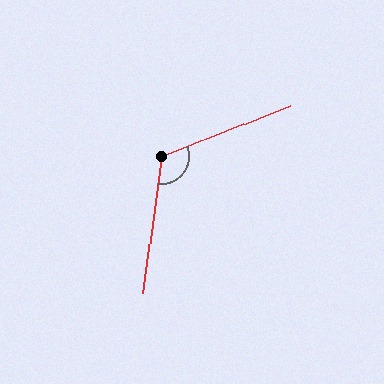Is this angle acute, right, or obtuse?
It is obtuse.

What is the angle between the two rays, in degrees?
Approximately 120 degrees.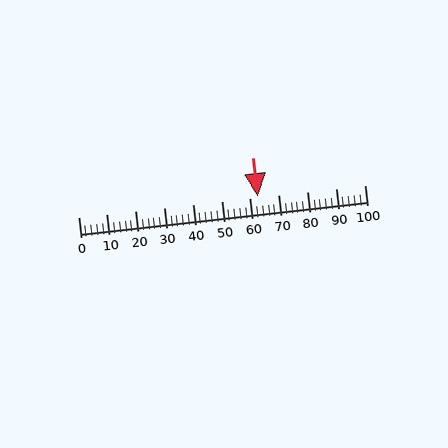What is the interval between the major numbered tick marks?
The major tick marks are spaced 10 units apart.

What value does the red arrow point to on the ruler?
The red arrow points to approximately 62.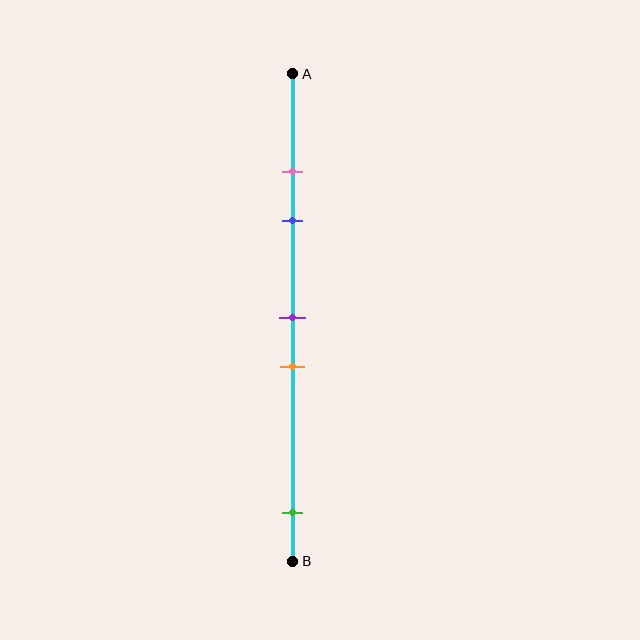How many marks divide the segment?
There are 5 marks dividing the segment.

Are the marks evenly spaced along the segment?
No, the marks are not evenly spaced.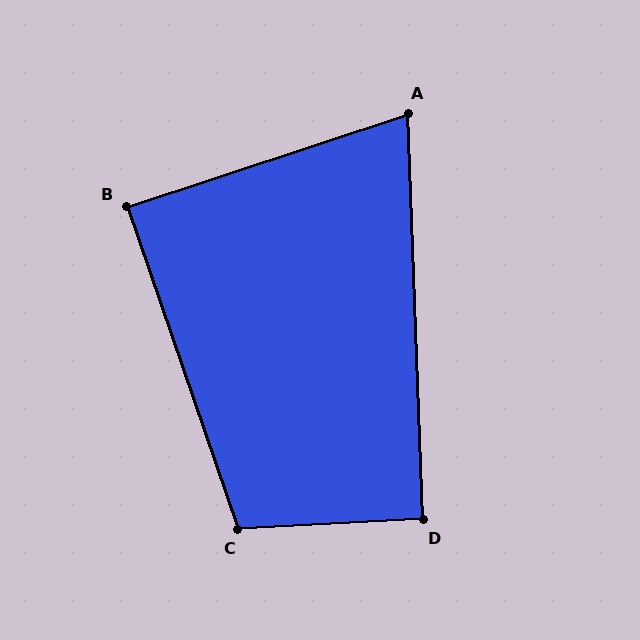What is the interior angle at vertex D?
Approximately 91 degrees (approximately right).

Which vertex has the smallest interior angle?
A, at approximately 74 degrees.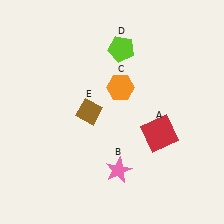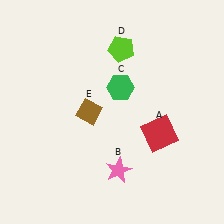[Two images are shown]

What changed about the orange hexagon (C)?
In Image 1, C is orange. In Image 2, it changed to green.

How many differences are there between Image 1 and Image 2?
There is 1 difference between the two images.